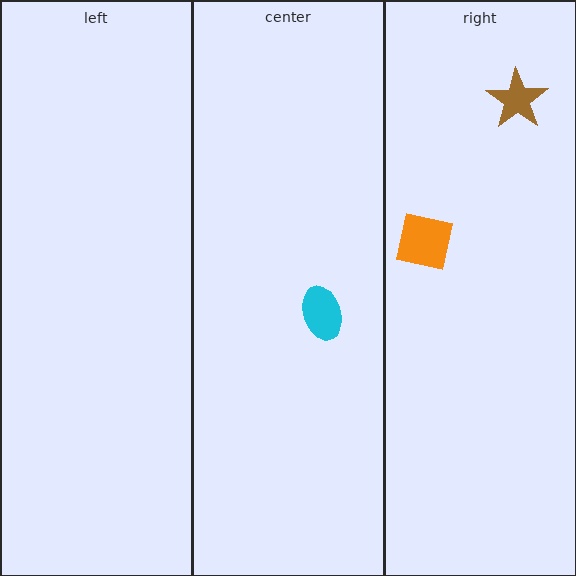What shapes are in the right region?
The orange square, the brown star.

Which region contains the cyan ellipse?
The center region.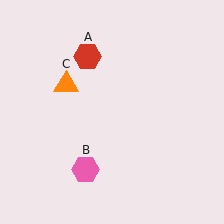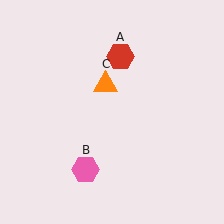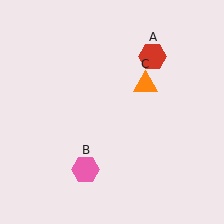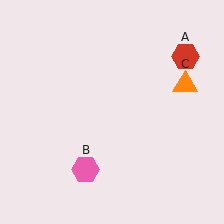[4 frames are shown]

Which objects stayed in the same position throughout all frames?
Pink hexagon (object B) remained stationary.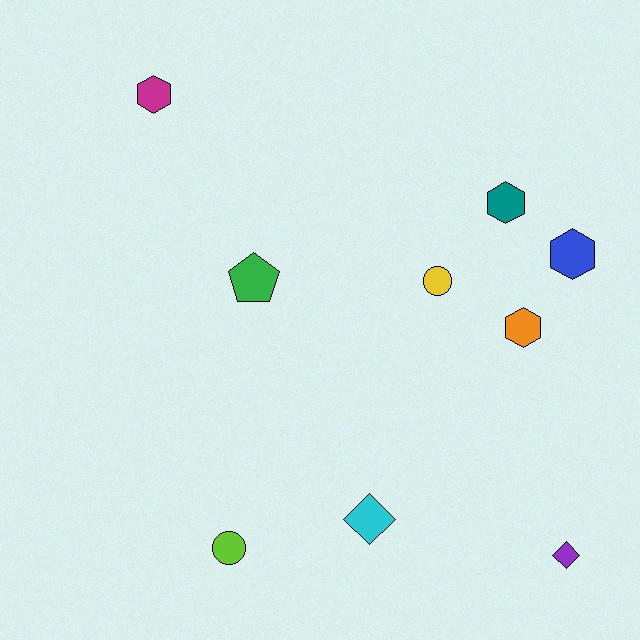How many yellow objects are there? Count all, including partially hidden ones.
There is 1 yellow object.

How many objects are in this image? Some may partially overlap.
There are 9 objects.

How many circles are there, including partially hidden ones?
There are 2 circles.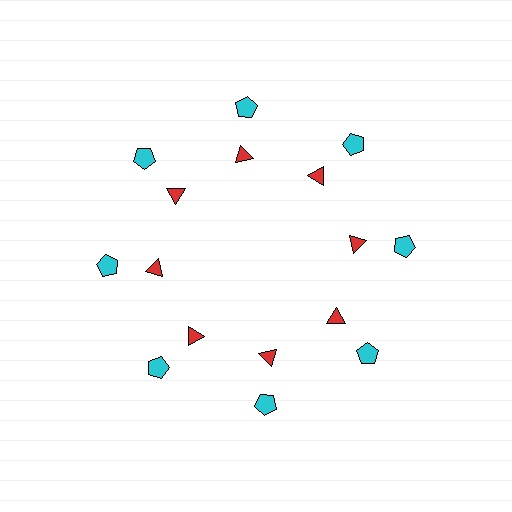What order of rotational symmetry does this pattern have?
This pattern has 8-fold rotational symmetry.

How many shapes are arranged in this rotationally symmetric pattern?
There are 16 shapes, arranged in 8 groups of 2.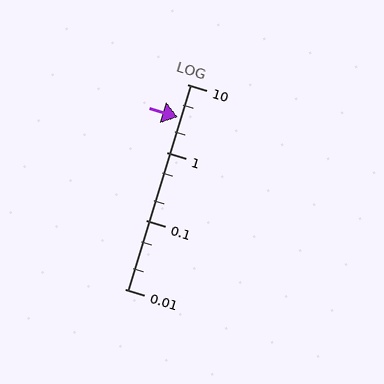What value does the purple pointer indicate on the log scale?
The pointer indicates approximately 3.3.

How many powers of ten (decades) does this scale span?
The scale spans 3 decades, from 0.01 to 10.